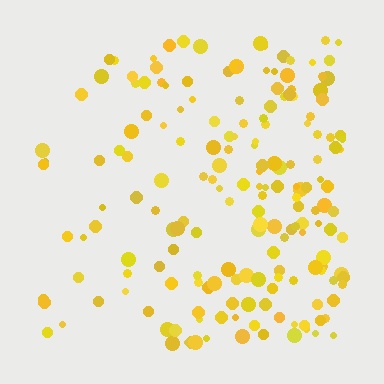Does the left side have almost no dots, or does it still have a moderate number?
Still a moderate number, just noticeably fewer than the right.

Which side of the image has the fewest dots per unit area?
The left.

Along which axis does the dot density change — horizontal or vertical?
Horizontal.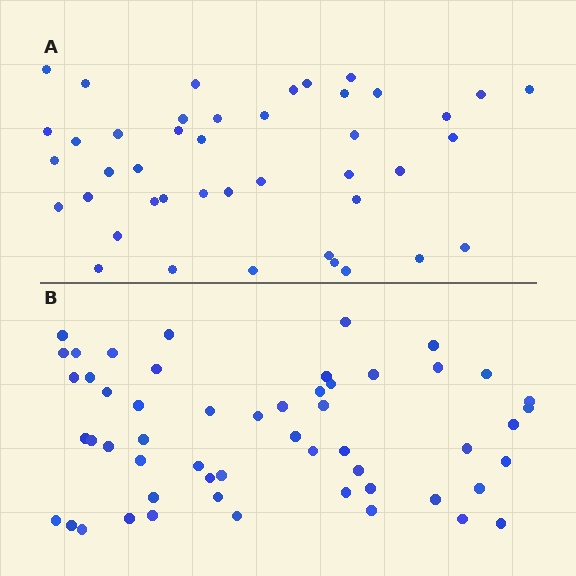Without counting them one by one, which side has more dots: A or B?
Region B (the bottom region) has more dots.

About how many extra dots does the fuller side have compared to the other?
Region B has roughly 12 or so more dots than region A.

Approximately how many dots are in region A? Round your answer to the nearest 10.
About 40 dots. (The exact count is 43, which rounds to 40.)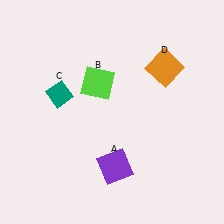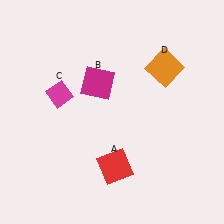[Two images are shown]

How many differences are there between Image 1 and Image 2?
There are 3 differences between the two images.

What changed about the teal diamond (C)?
In Image 1, C is teal. In Image 2, it changed to magenta.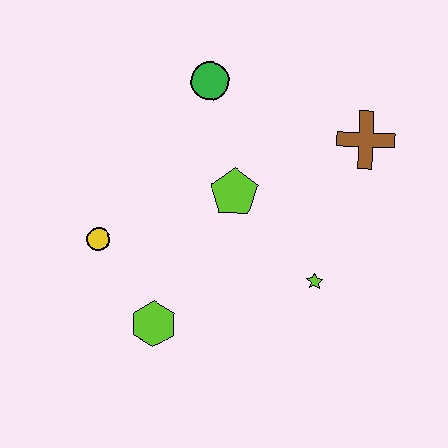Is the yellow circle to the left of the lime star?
Yes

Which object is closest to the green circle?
The lime pentagon is closest to the green circle.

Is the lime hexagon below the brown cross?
Yes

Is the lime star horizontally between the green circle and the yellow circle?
No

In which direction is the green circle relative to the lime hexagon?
The green circle is above the lime hexagon.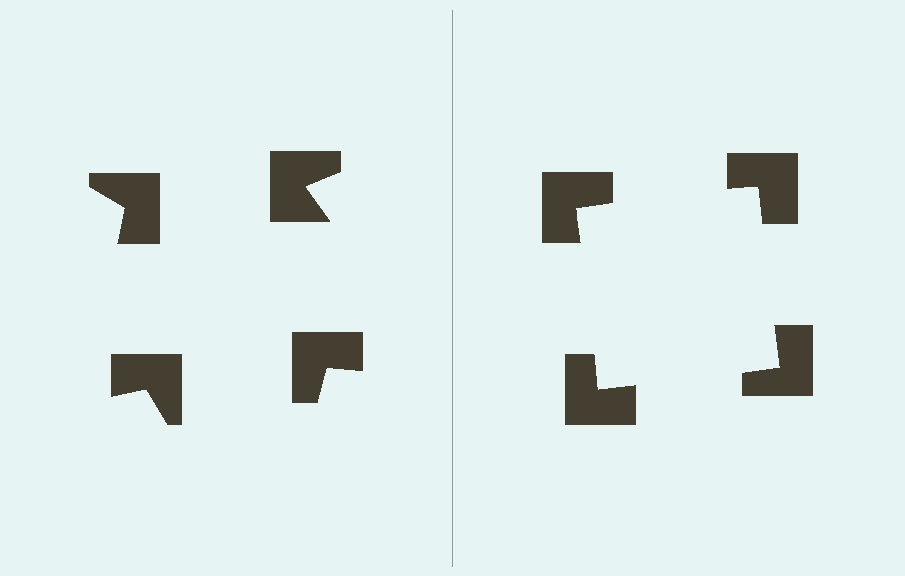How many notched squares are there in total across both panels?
8 — 4 on each side.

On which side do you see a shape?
An illusory square appears on the right side. On the left side the wedge cuts are rotated, so no coherent shape forms.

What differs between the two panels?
The notched squares are positioned identically on both sides; only the wedge orientations differ. On the right they align to a square; on the left they are misaligned.